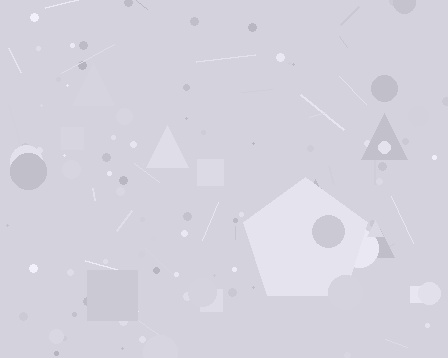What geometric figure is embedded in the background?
A pentagon is embedded in the background.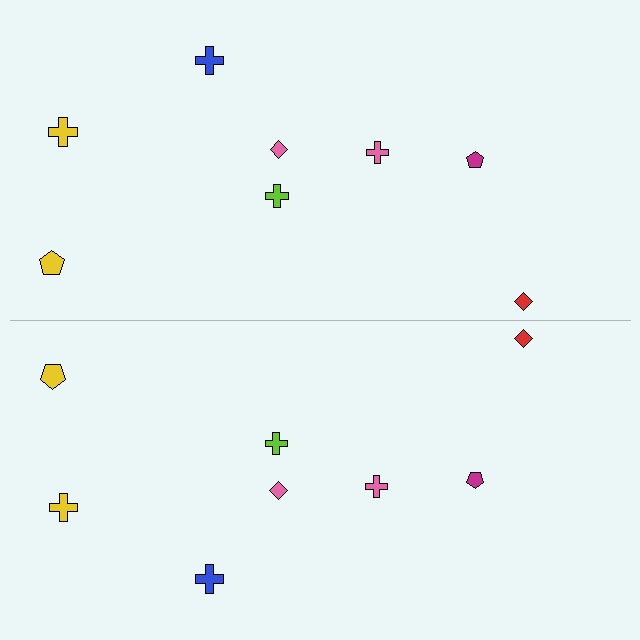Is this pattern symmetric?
Yes, this pattern has bilateral (reflection) symmetry.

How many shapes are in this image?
There are 16 shapes in this image.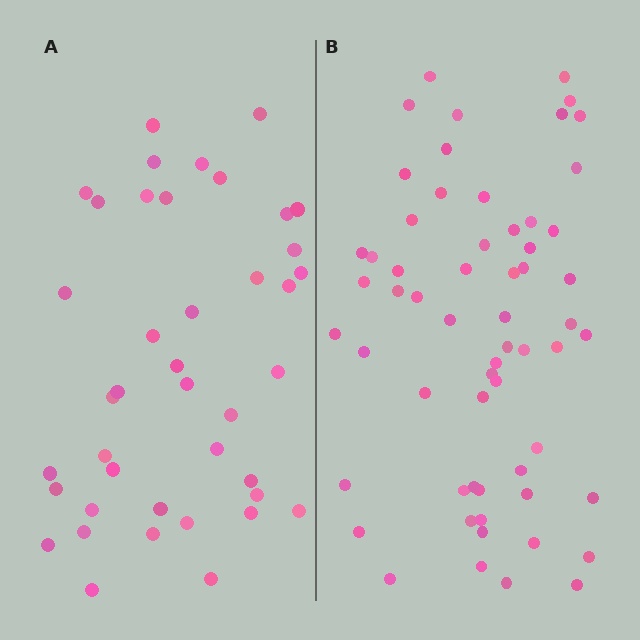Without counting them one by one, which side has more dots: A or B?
Region B (the right region) has more dots.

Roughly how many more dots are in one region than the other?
Region B has approximately 20 more dots than region A.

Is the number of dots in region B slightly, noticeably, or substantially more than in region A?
Region B has substantially more. The ratio is roughly 1.5 to 1.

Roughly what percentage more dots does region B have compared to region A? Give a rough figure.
About 45% more.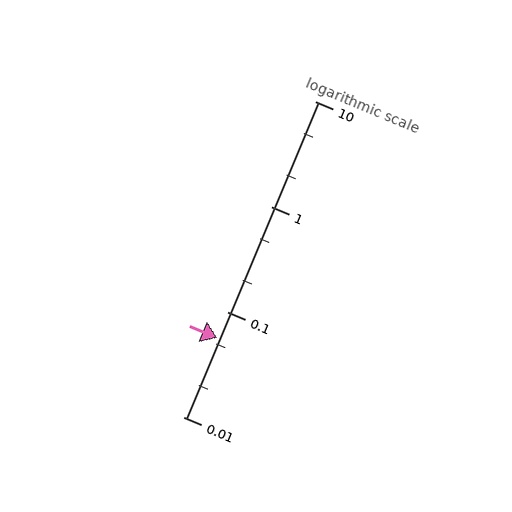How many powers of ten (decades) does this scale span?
The scale spans 3 decades, from 0.01 to 10.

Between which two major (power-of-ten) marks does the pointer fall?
The pointer is between 0.01 and 0.1.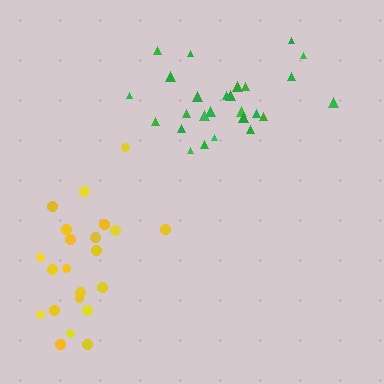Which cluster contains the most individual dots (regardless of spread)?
Green (26).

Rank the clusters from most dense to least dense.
green, yellow.